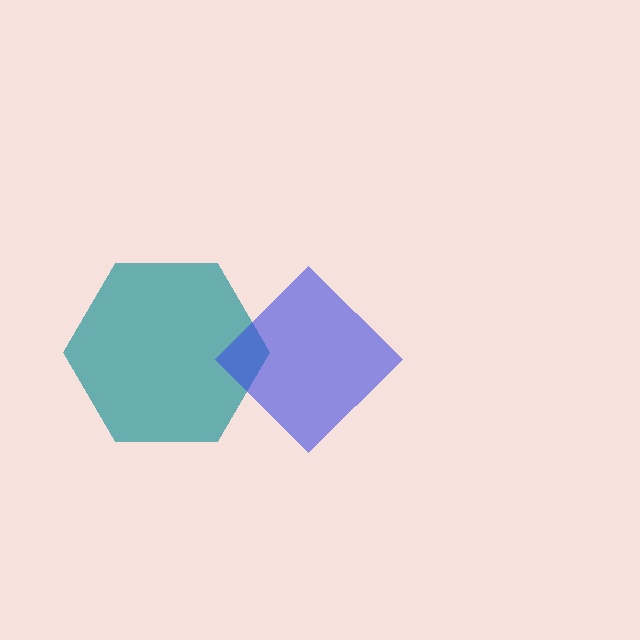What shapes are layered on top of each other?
The layered shapes are: a teal hexagon, a blue diamond.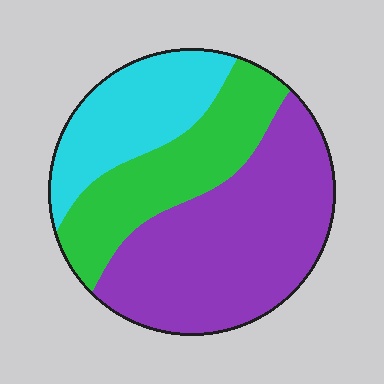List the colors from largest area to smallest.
From largest to smallest: purple, green, cyan.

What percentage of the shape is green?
Green covers roughly 25% of the shape.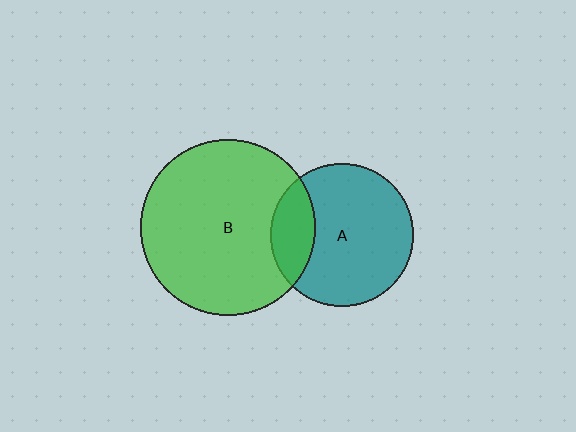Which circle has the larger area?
Circle B (green).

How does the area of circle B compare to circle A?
Approximately 1.5 times.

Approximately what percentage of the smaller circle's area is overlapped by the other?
Approximately 20%.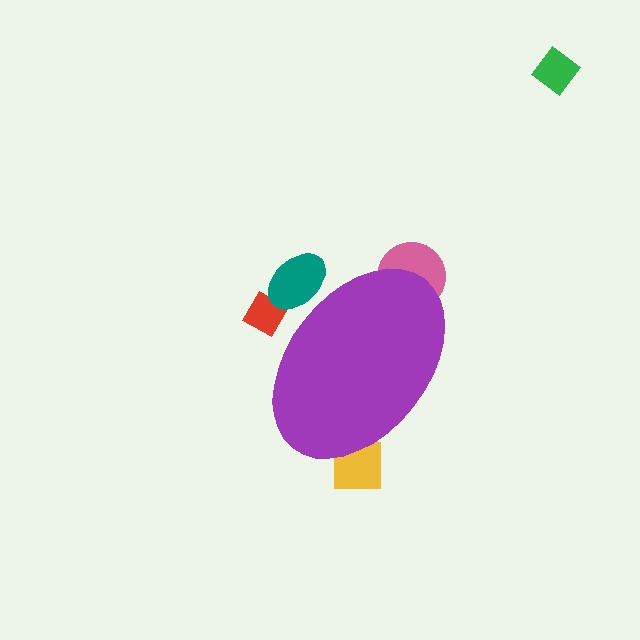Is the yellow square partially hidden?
Yes, the yellow square is partially hidden behind the purple ellipse.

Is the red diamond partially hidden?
Yes, the red diamond is partially hidden behind the purple ellipse.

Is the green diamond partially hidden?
No, the green diamond is fully visible.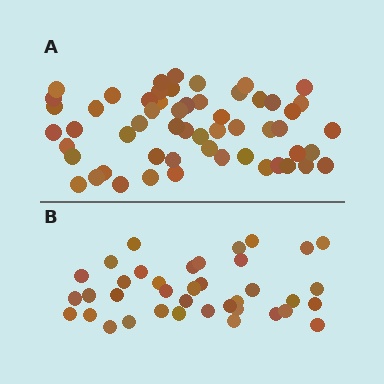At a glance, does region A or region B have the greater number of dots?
Region A (the top region) has more dots.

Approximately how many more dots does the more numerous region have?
Region A has approximately 20 more dots than region B.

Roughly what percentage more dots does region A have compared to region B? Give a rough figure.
About 45% more.